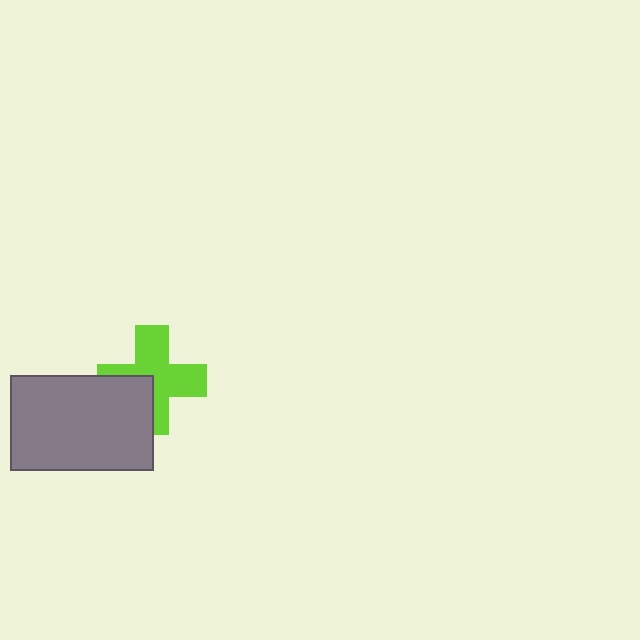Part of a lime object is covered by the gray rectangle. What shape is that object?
It is a cross.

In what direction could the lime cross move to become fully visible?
The lime cross could move toward the upper-right. That would shift it out from behind the gray rectangle entirely.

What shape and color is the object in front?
The object in front is a gray rectangle.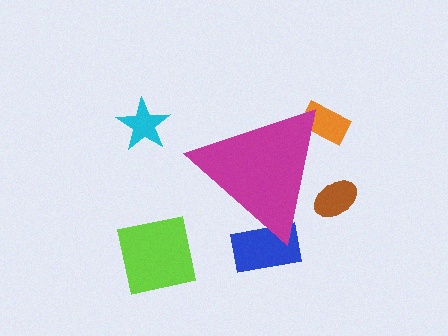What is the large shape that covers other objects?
A magenta triangle.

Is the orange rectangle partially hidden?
Yes, the orange rectangle is partially hidden behind the magenta triangle.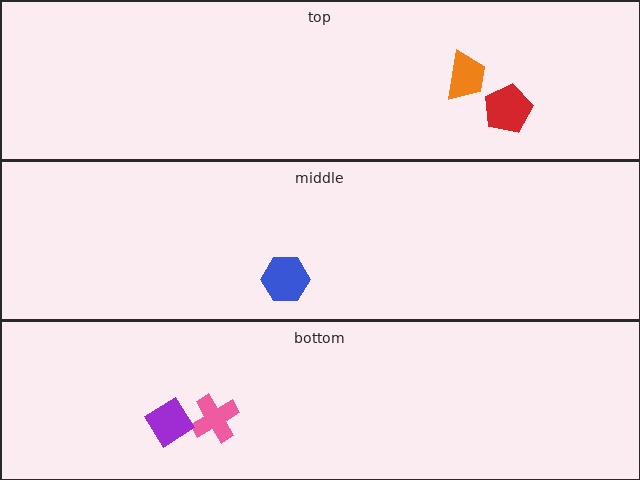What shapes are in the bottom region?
The pink cross, the purple diamond.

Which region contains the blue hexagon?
The middle region.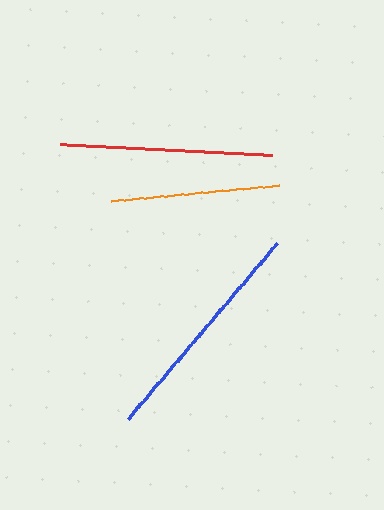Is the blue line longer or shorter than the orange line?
The blue line is longer than the orange line.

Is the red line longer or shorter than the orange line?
The red line is longer than the orange line.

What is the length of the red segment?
The red segment is approximately 212 pixels long.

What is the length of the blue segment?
The blue segment is approximately 230 pixels long.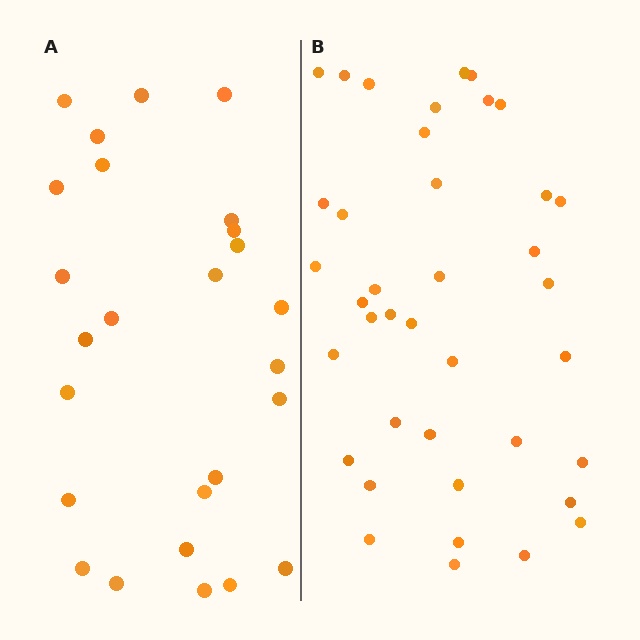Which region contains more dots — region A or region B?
Region B (the right region) has more dots.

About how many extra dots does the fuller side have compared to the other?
Region B has approximately 15 more dots than region A.